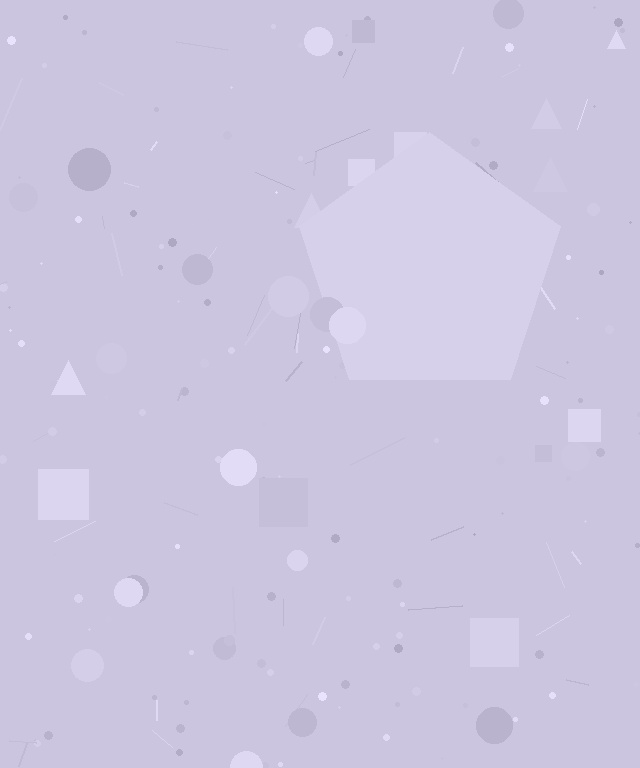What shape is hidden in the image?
A pentagon is hidden in the image.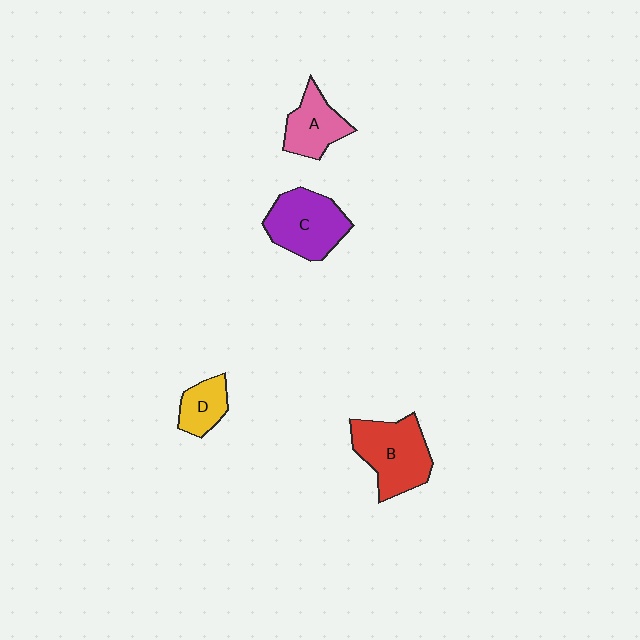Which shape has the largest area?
Shape B (red).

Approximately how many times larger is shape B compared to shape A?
Approximately 1.5 times.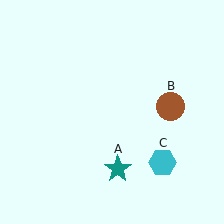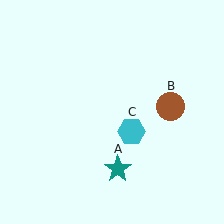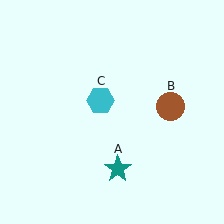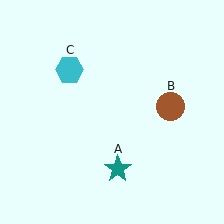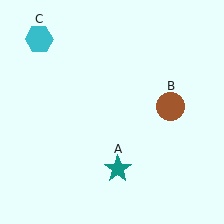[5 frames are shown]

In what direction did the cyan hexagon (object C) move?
The cyan hexagon (object C) moved up and to the left.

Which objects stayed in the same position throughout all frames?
Teal star (object A) and brown circle (object B) remained stationary.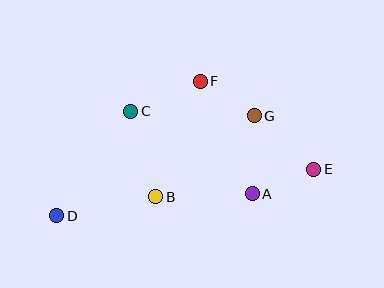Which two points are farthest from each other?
Points D and E are farthest from each other.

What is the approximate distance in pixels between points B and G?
The distance between B and G is approximately 128 pixels.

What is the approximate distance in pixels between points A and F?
The distance between A and F is approximately 124 pixels.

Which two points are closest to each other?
Points F and G are closest to each other.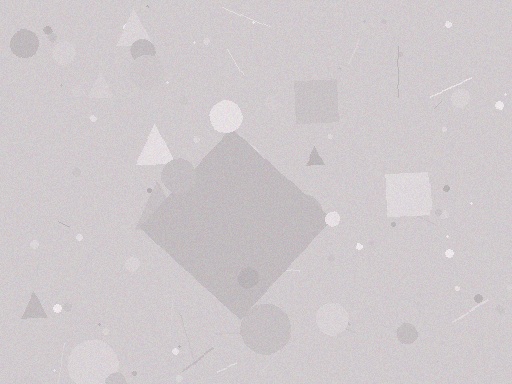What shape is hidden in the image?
A diamond is hidden in the image.